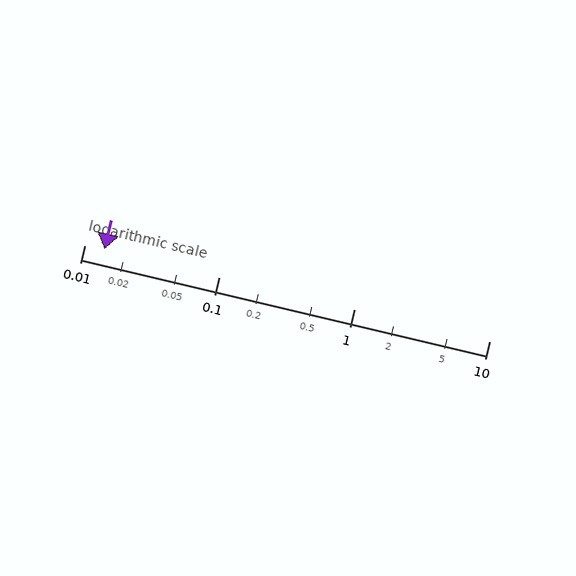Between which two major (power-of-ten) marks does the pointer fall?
The pointer is between 0.01 and 0.1.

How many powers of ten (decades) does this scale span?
The scale spans 3 decades, from 0.01 to 10.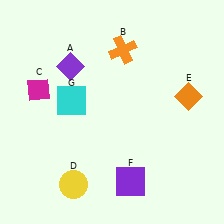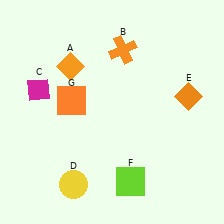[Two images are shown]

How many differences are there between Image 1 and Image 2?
There are 3 differences between the two images.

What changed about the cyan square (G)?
In Image 1, G is cyan. In Image 2, it changed to orange.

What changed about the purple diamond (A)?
In Image 1, A is purple. In Image 2, it changed to orange.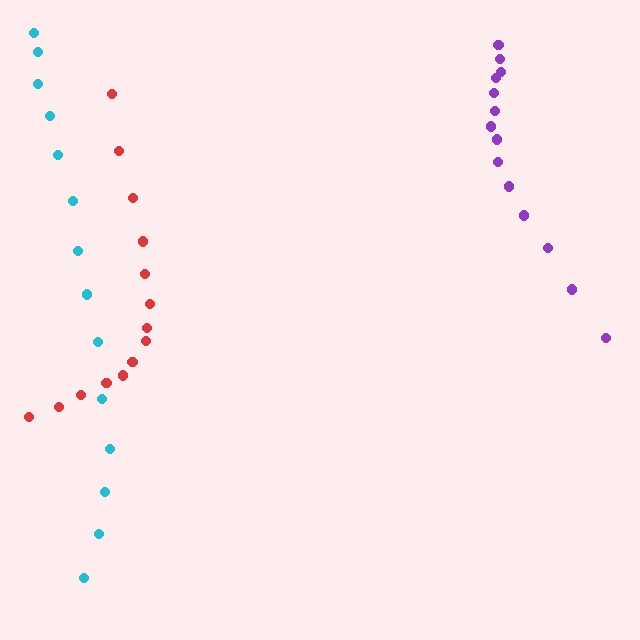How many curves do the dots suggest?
There are 3 distinct paths.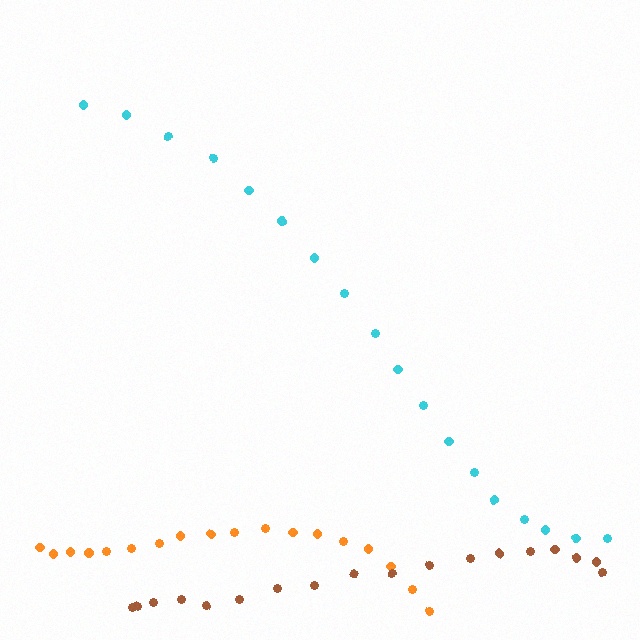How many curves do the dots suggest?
There are 3 distinct paths.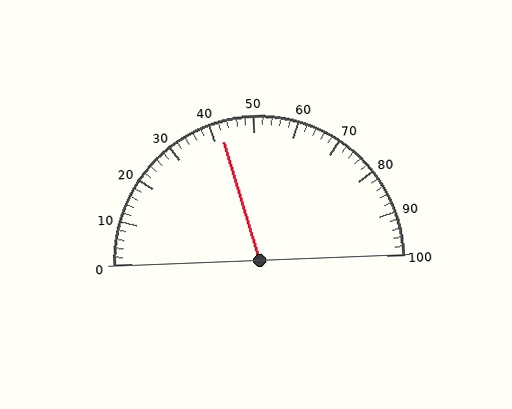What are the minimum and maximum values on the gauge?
The gauge ranges from 0 to 100.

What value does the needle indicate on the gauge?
The needle indicates approximately 42.